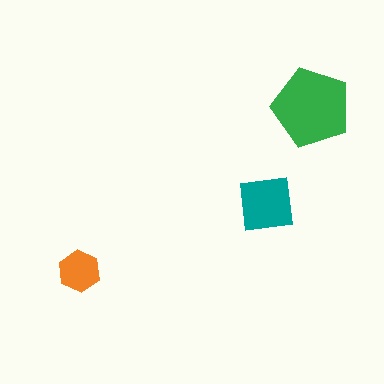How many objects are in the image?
There are 3 objects in the image.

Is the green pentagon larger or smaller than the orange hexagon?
Larger.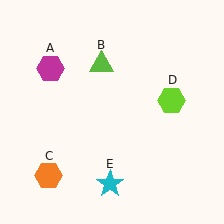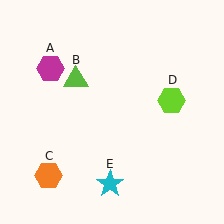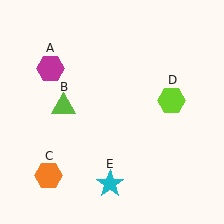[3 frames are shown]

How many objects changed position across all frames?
1 object changed position: lime triangle (object B).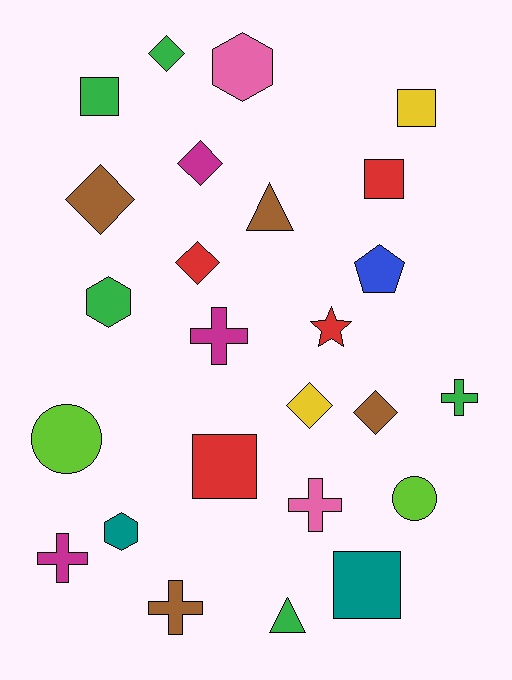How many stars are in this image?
There is 1 star.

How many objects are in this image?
There are 25 objects.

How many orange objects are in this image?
There are no orange objects.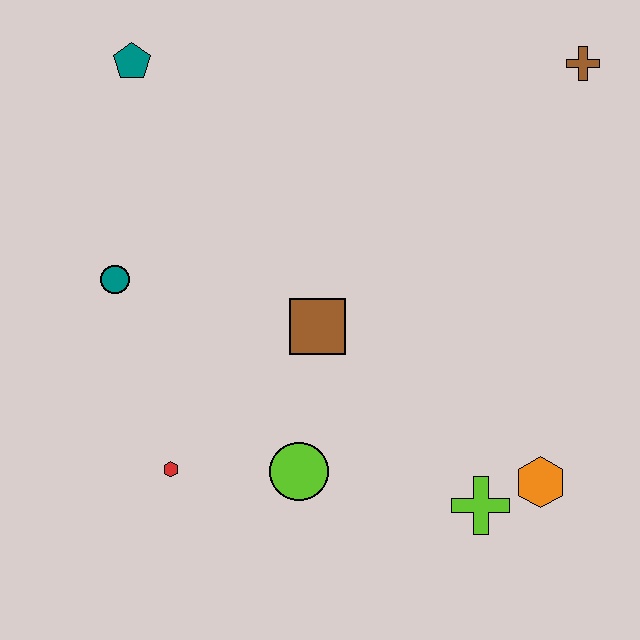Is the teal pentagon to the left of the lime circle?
Yes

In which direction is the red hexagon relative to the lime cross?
The red hexagon is to the left of the lime cross.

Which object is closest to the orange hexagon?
The lime cross is closest to the orange hexagon.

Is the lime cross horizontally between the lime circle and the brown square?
No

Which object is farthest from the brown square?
The brown cross is farthest from the brown square.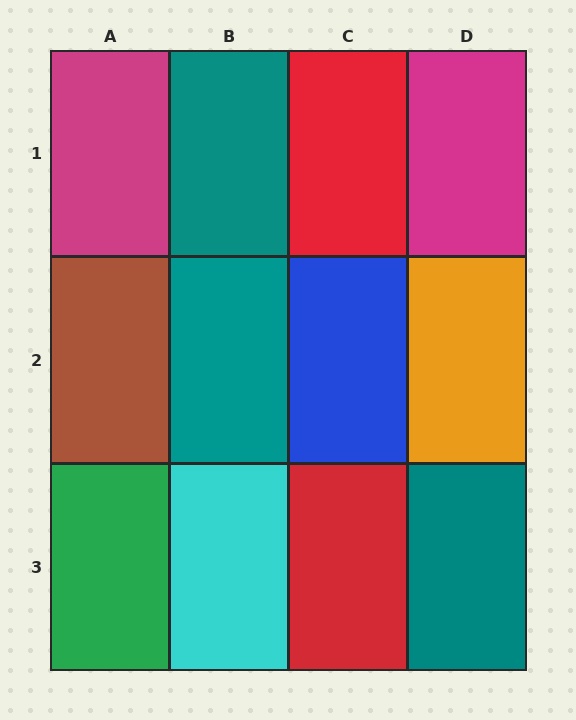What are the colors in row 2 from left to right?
Brown, teal, blue, orange.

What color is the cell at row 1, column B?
Teal.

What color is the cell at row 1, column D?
Magenta.